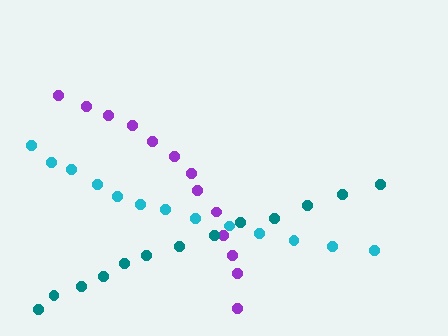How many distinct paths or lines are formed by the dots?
There are 3 distinct paths.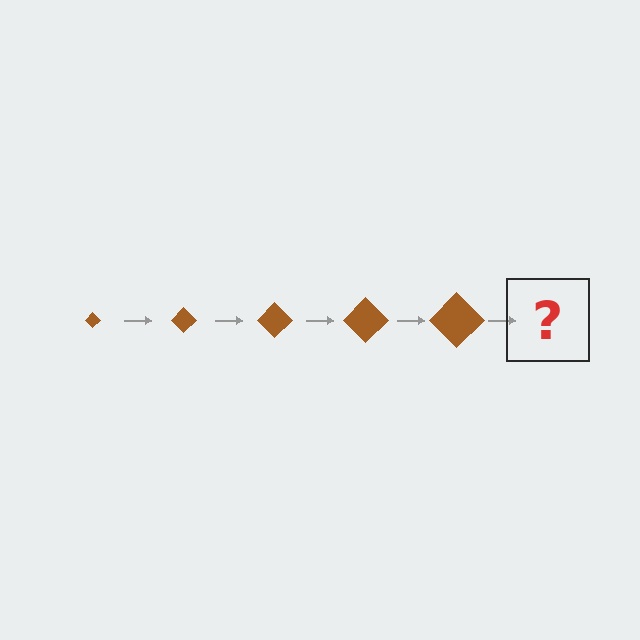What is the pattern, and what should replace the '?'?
The pattern is that the diamond gets progressively larger each step. The '?' should be a brown diamond, larger than the previous one.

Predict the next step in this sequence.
The next step is a brown diamond, larger than the previous one.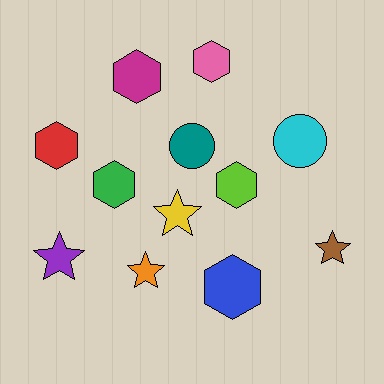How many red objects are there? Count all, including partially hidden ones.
There is 1 red object.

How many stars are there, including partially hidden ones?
There are 4 stars.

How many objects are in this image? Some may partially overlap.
There are 12 objects.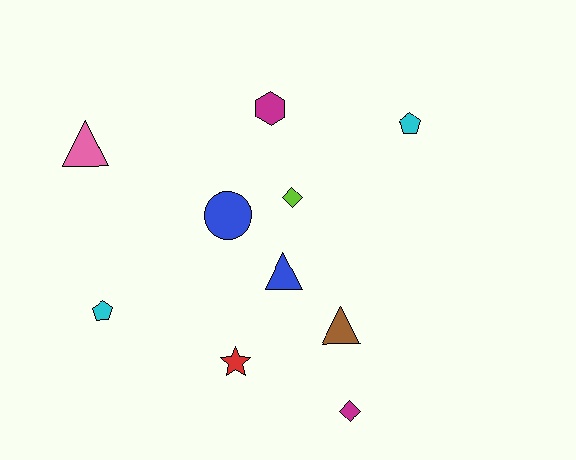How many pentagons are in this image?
There are 2 pentagons.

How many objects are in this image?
There are 10 objects.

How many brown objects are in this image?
There is 1 brown object.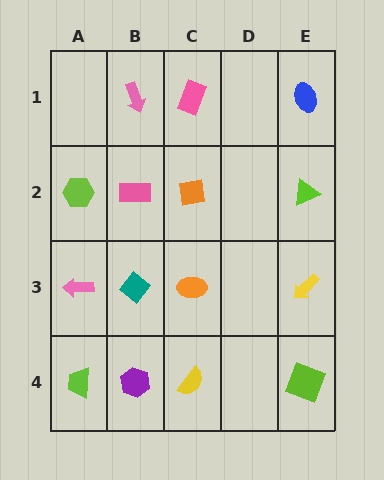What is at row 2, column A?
A lime hexagon.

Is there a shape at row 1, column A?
No, that cell is empty.